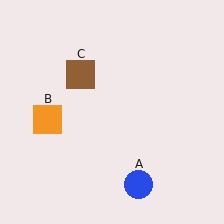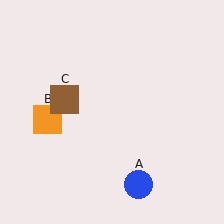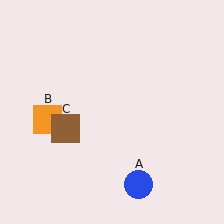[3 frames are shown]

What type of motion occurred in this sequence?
The brown square (object C) rotated counterclockwise around the center of the scene.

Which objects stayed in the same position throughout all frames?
Blue circle (object A) and orange square (object B) remained stationary.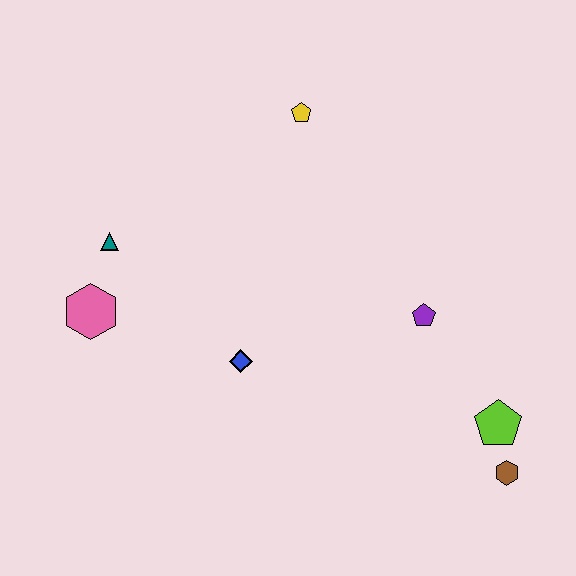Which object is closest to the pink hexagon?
The teal triangle is closest to the pink hexagon.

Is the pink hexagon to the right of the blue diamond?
No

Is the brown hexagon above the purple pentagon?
No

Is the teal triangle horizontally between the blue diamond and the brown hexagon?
No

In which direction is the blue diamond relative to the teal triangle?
The blue diamond is to the right of the teal triangle.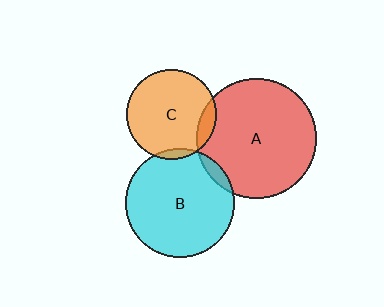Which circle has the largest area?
Circle A (red).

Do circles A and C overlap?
Yes.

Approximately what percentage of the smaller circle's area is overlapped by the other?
Approximately 10%.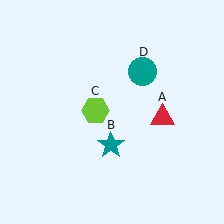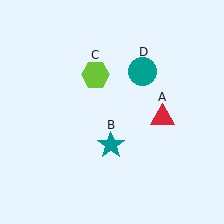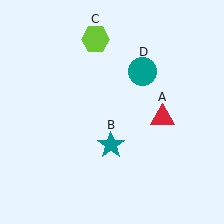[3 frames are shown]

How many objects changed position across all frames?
1 object changed position: lime hexagon (object C).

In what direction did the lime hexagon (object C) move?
The lime hexagon (object C) moved up.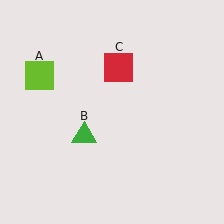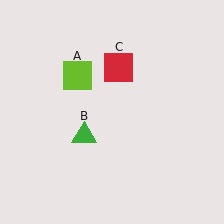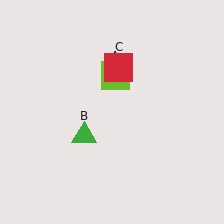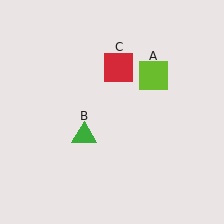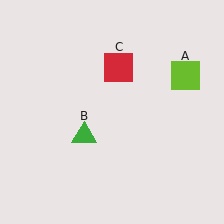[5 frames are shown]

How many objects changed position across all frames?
1 object changed position: lime square (object A).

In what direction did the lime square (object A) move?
The lime square (object A) moved right.